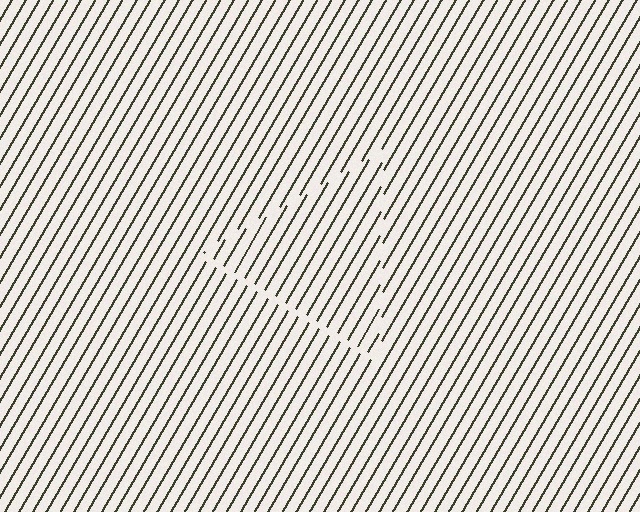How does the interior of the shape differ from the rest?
The interior of the shape contains the same grating, shifted by half a period — the contour is defined by the phase discontinuity where line-ends from the inner and outer gratings abut.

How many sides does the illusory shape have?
3 sides — the line-ends trace a triangle.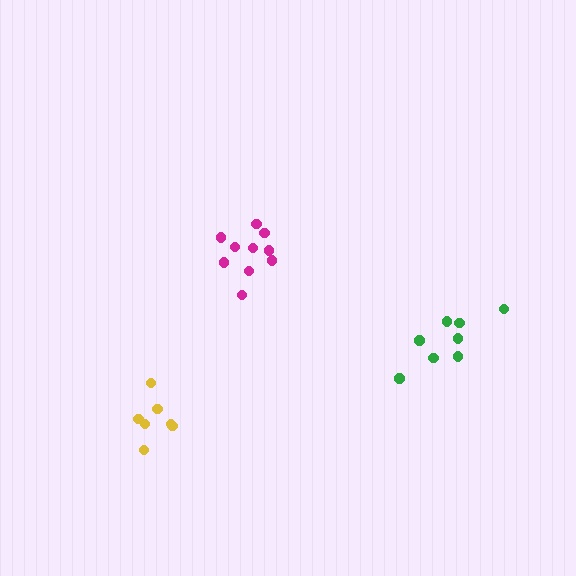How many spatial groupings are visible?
There are 3 spatial groupings.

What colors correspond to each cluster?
The clusters are colored: yellow, green, magenta.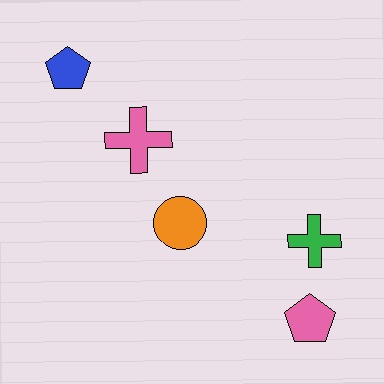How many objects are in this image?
There are 5 objects.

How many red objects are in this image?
There are no red objects.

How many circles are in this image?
There is 1 circle.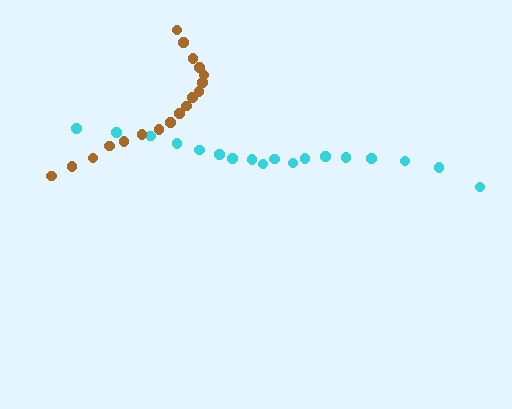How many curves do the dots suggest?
There are 2 distinct paths.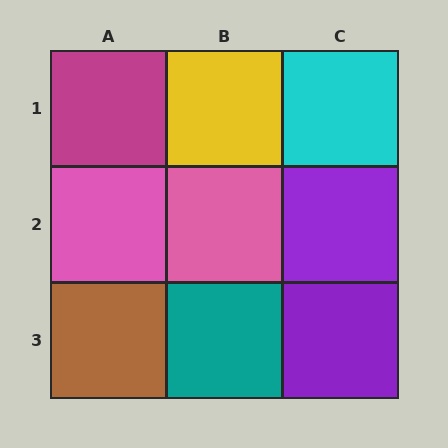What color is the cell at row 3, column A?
Brown.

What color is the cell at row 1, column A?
Magenta.